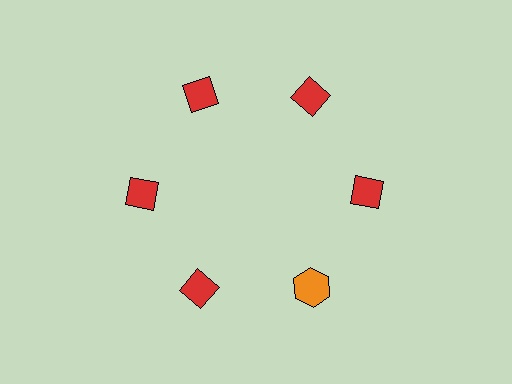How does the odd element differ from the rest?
It differs in both color (orange instead of red) and shape (hexagon instead of diamond).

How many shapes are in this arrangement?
There are 6 shapes arranged in a ring pattern.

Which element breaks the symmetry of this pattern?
The orange hexagon at roughly the 5 o'clock position breaks the symmetry. All other shapes are red diamonds.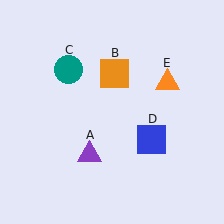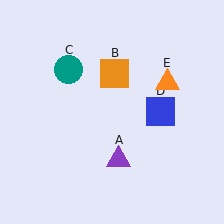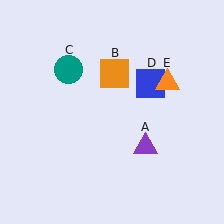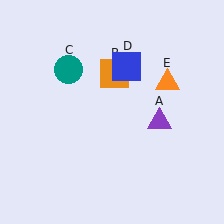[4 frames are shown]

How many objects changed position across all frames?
2 objects changed position: purple triangle (object A), blue square (object D).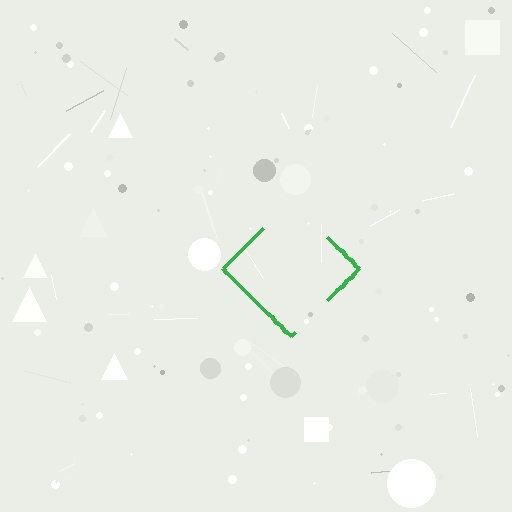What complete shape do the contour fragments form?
The contour fragments form a diamond.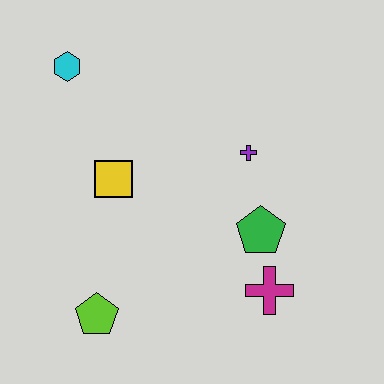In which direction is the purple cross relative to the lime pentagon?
The purple cross is above the lime pentagon.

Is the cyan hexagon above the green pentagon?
Yes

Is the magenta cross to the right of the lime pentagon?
Yes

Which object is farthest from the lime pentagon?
The cyan hexagon is farthest from the lime pentagon.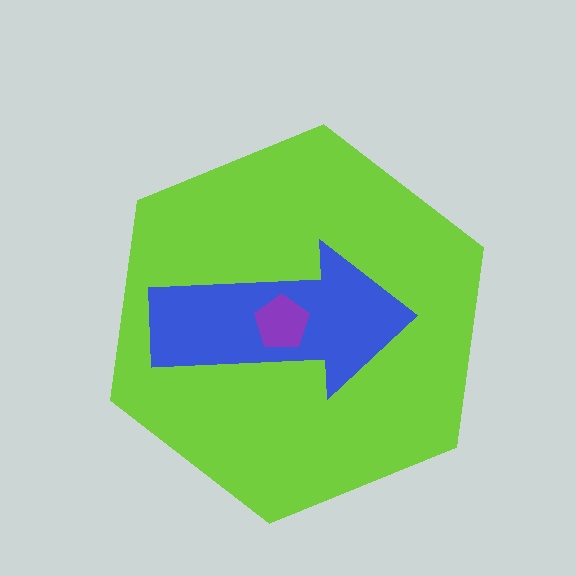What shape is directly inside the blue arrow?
The purple pentagon.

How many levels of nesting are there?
3.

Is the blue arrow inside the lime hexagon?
Yes.